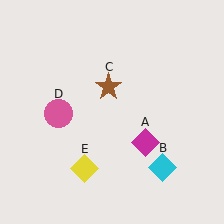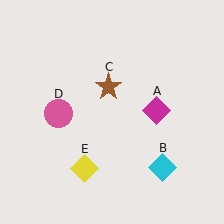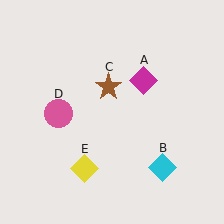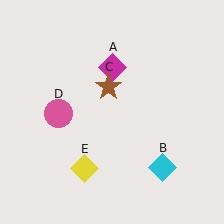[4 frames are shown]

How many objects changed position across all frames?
1 object changed position: magenta diamond (object A).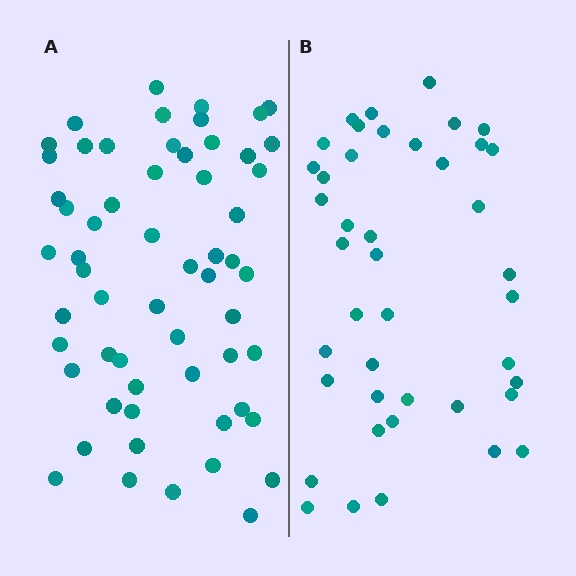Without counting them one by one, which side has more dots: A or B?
Region A (the left region) has more dots.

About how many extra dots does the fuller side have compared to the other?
Region A has approximately 15 more dots than region B.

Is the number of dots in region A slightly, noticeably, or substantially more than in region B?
Region A has noticeably more, but not dramatically so. The ratio is roughly 1.4 to 1.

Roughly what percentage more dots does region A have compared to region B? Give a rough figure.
About 40% more.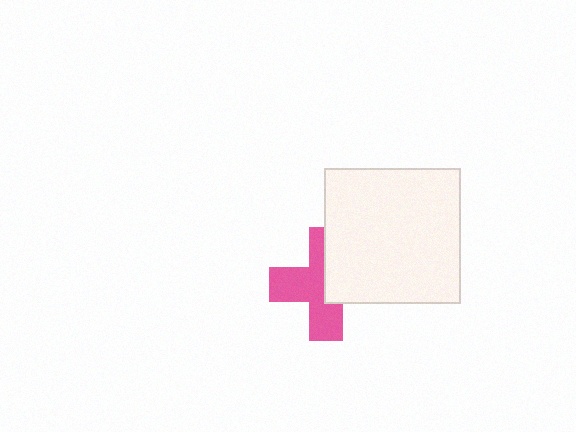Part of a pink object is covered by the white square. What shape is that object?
It is a cross.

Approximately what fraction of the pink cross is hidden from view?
Roughly 44% of the pink cross is hidden behind the white square.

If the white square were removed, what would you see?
You would see the complete pink cross.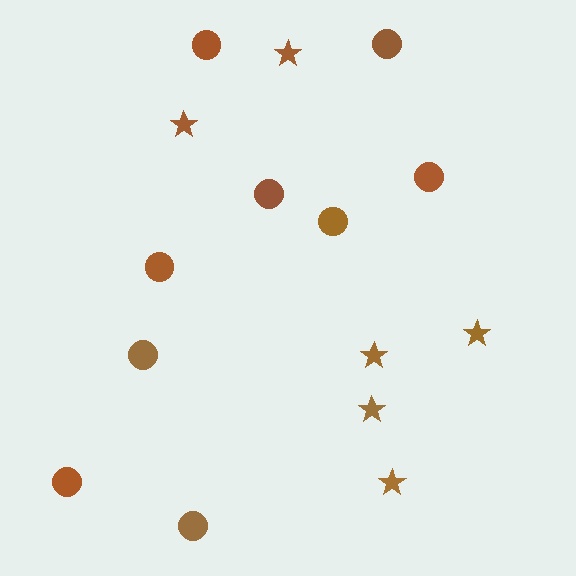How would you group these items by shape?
There are 2 groups: one group of circles (9) and one group of stars (6).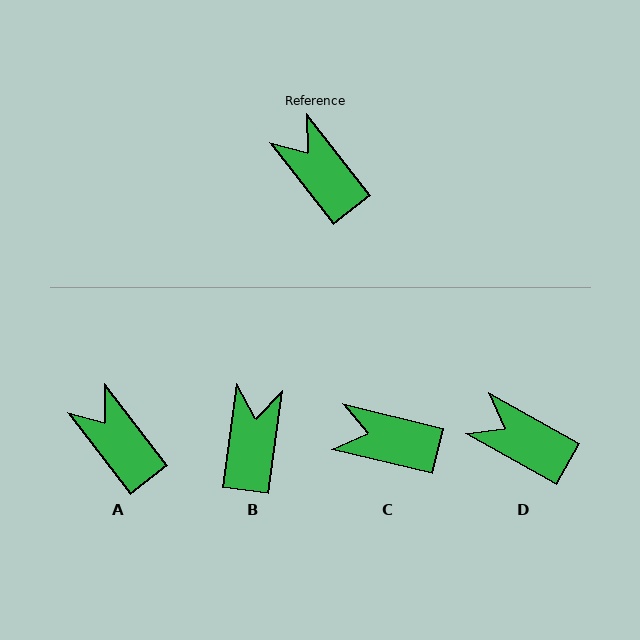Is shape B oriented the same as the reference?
No, it is off by about 46 degrees.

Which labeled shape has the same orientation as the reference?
A.